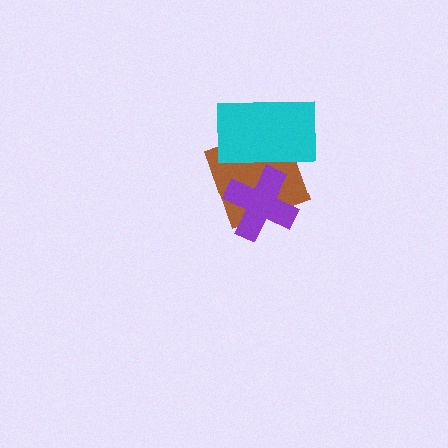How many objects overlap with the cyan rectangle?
2 objects overlap with the cyan rectangle.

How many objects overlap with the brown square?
2 objects overlap with the brown square.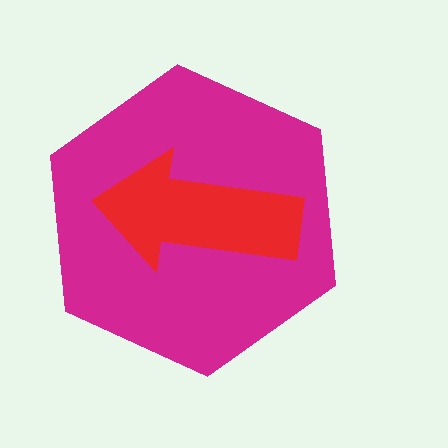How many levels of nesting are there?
2.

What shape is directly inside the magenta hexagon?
The red arrow.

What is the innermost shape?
The red arrow.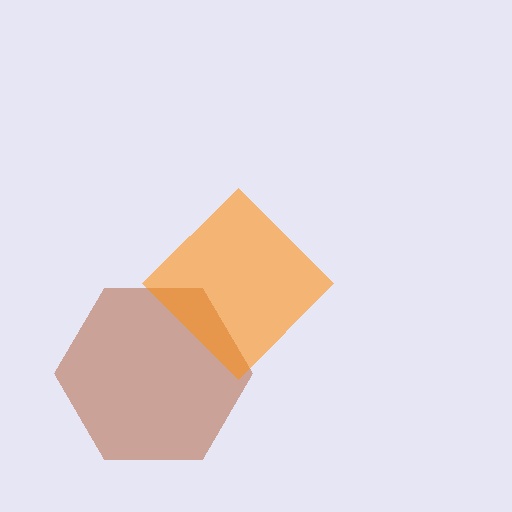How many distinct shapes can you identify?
There are 2 distinct shapes: a brown hexagon, an orange diamond.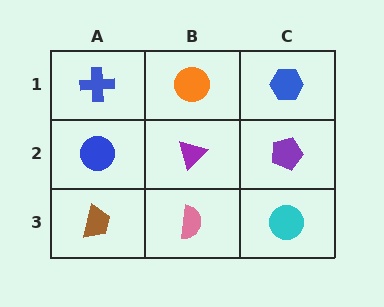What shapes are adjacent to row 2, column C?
A blue hexagon (row 1, column C), a cyan circle (row 3, column C), a purple triangle (row 2, column B).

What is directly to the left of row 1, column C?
An orange circle.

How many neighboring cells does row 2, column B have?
4.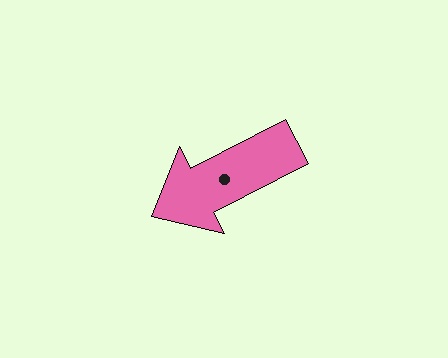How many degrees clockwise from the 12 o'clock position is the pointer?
Approximately 243 degrees.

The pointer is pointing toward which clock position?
Roughly 8 o'clock.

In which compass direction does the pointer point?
Southwest.